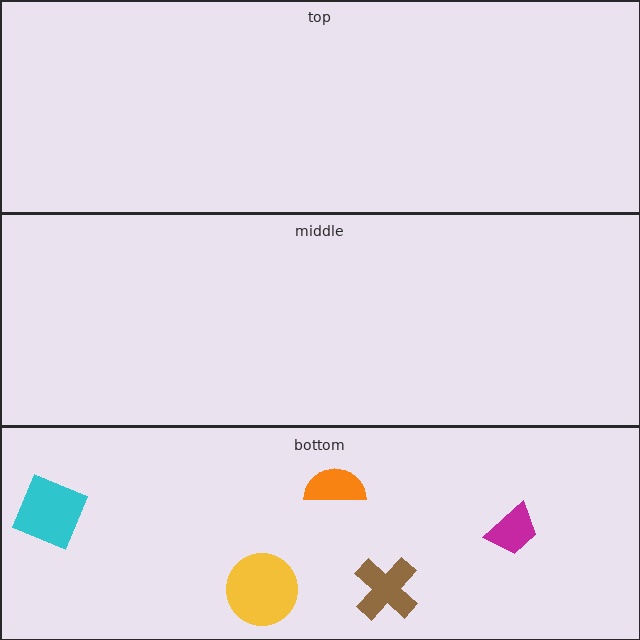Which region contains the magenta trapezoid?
The bottom region.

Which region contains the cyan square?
The bottom region.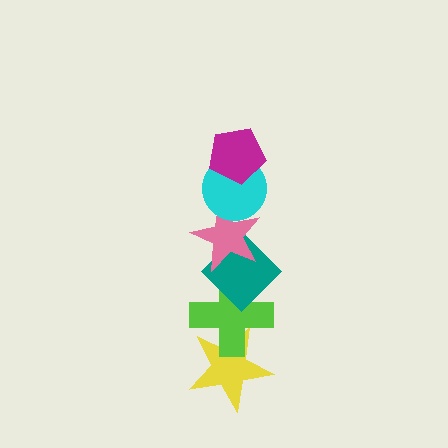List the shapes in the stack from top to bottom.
From top to bottom: the magenta pentagon, the cyan circle, the pink star, the teal diamond, the lime cross, the yellow star.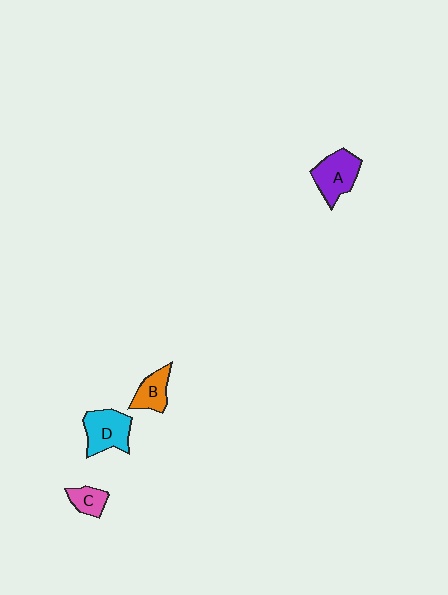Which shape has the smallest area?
Shape C (pink).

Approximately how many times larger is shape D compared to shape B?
Approximately 1.5 times.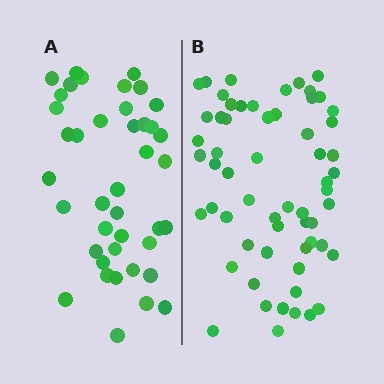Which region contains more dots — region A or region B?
Region B (the right region) has more dots.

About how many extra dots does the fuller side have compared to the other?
Region B has approximately 20 more dots than region A.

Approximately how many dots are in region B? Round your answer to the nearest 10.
About 60 dots.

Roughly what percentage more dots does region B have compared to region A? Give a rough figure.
About 45% more.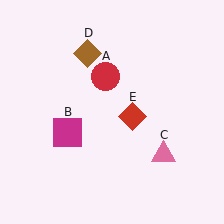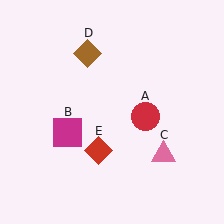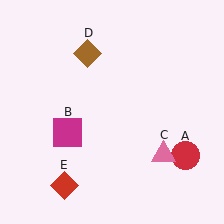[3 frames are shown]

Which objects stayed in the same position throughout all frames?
Magenta square (object B) and pink triangle (object C) and brown diamond (object D) remained stationary.